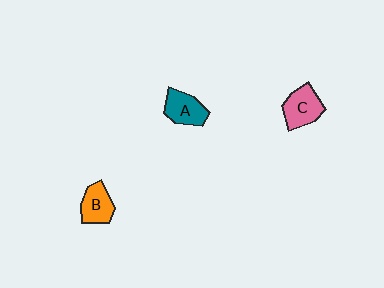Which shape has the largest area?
Shape C (pink).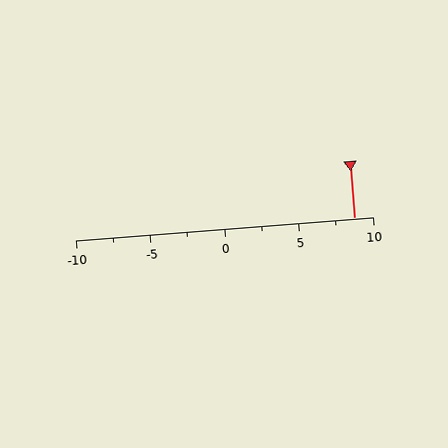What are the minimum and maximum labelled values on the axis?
The axis runs from -10 to 10.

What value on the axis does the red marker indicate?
The marker indicates approximately 8.8.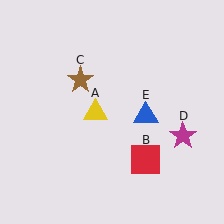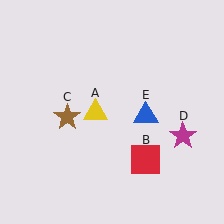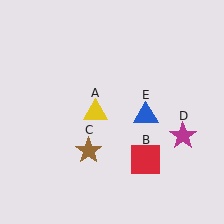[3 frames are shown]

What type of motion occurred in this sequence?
The brown star (object C) rotated counterclockwise around the center of the scene.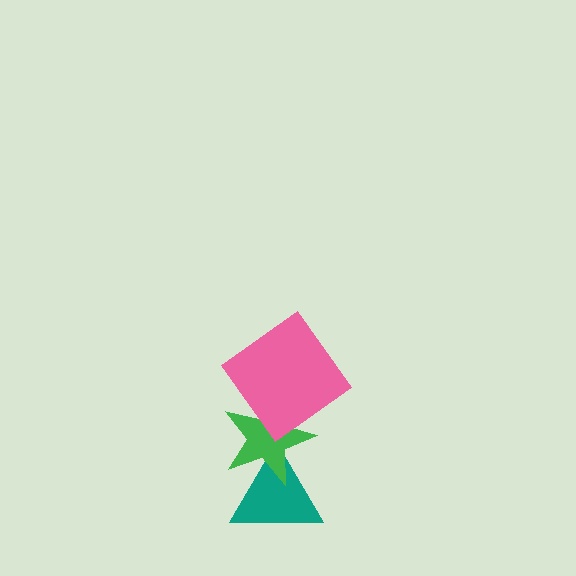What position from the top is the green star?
The green star is 2nd from the top.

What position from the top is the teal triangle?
The teal triangle is 3rd from the top.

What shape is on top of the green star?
The pink diamond is on top of the green star.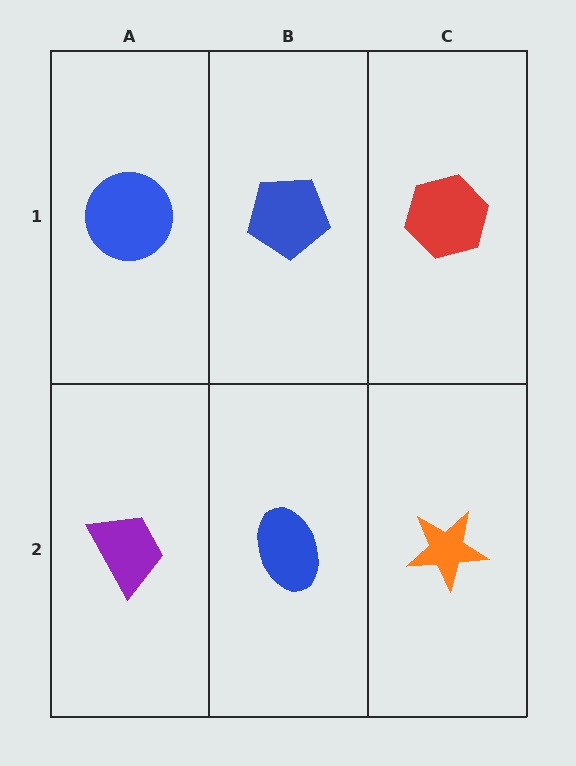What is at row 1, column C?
A red hexagon.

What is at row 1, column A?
A blue circle.